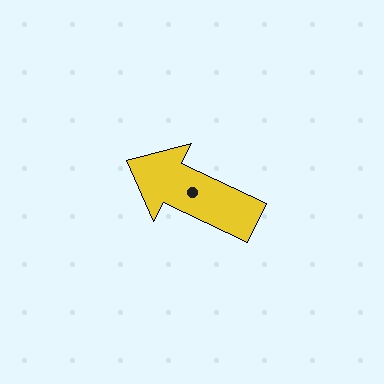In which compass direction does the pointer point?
Northwest.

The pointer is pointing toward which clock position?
Roughly 10 o'clock.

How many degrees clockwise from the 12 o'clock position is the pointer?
Approximately 296 degrees.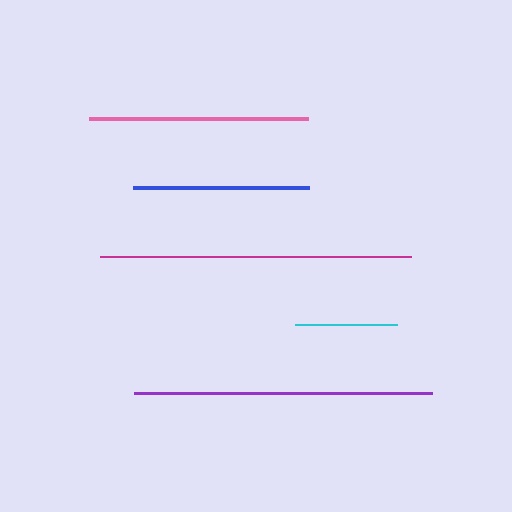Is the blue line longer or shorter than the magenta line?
The magenta line is longer than the blue line.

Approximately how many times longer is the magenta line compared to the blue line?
The magenta line is approximately 1.8 times the length of the blue line.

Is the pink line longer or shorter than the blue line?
The pink line is longer than the blue line.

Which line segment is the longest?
The magenta line is the longest at approximately 311 pixels.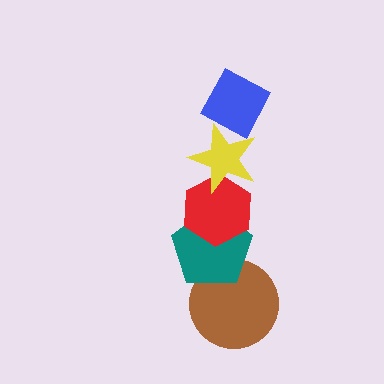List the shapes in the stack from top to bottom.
From top to bottom: the blue diamond, the yellow star, the red hexagon, the teal pentagon, the brown circle.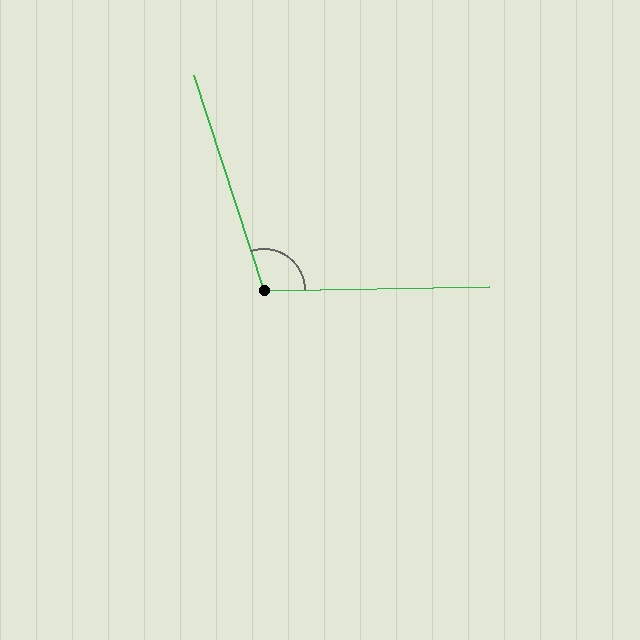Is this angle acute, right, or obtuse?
It is obtuse.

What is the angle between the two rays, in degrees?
Approximately 107 degrees.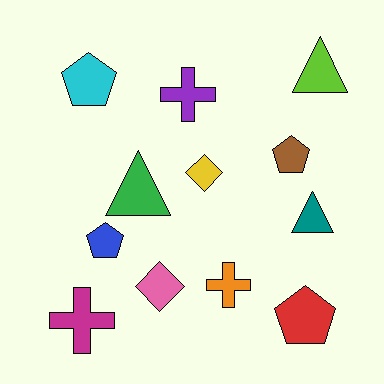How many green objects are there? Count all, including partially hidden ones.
There is 1 green object.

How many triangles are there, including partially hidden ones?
There are 3 triangles.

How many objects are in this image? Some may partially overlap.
There are 12 objects.